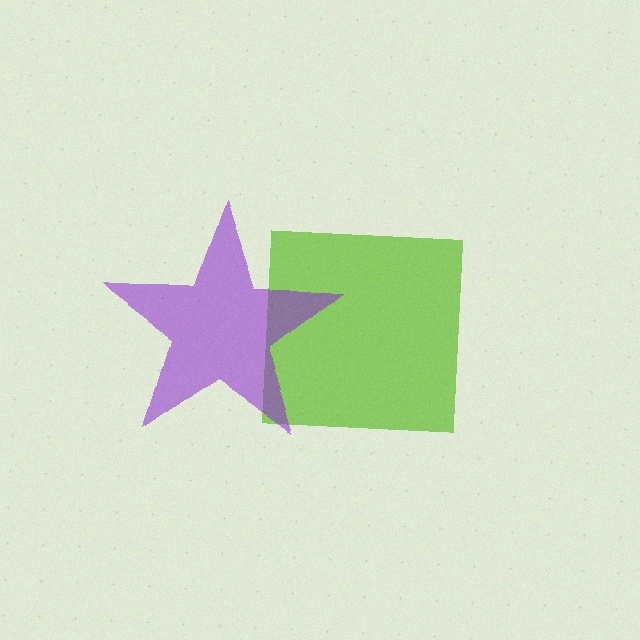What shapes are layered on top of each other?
The layered shapes are: a lime square, a purple star.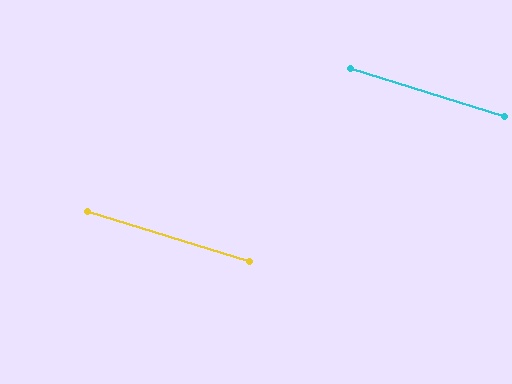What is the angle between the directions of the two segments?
Approximately 0 degrees.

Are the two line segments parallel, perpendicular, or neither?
Parallel — their directions differ by only 0.1°.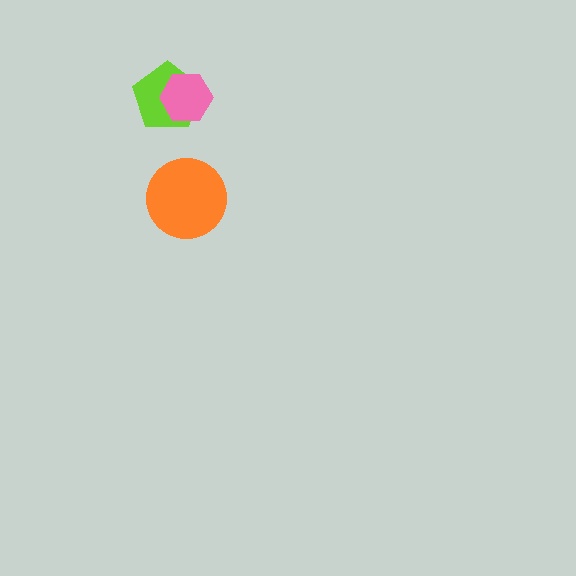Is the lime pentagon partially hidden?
Yes, it is partially covered by another shape.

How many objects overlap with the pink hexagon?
1 object overlaps with the pink hexagon.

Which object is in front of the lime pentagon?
The pink hexagon is in front of the lime pentagon.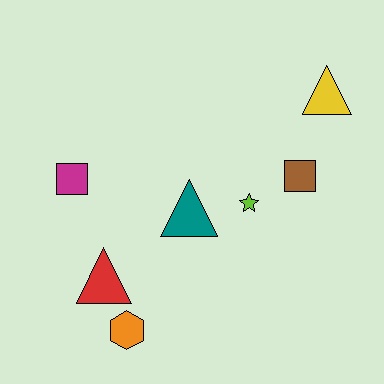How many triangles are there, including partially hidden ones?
There are 3 triangles.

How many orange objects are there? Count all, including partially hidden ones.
There is 1 orange object.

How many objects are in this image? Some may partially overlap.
There are 7 objects.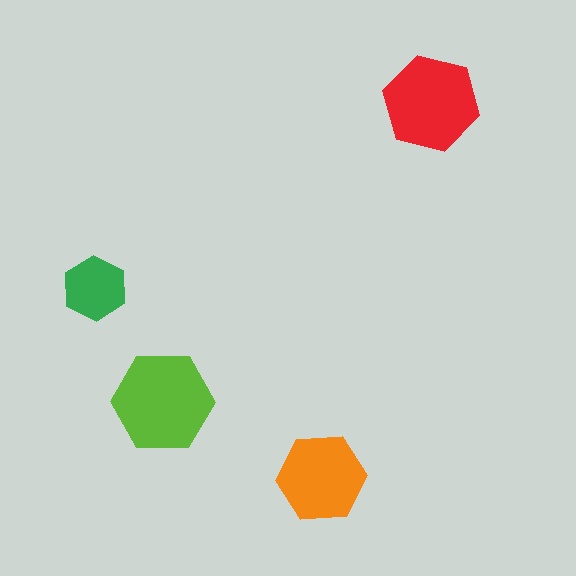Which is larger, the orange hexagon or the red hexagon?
The red one.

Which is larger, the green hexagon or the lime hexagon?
The lime one.